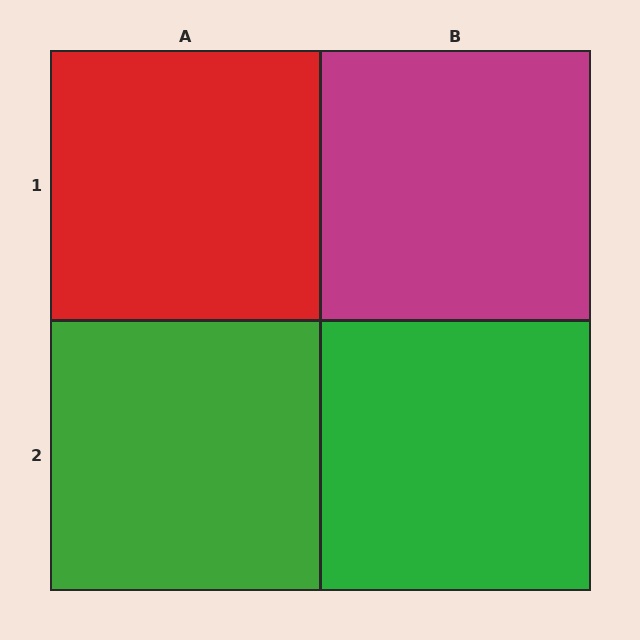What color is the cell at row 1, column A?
Red.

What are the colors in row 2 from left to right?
Green, green.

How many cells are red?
1 cell is red.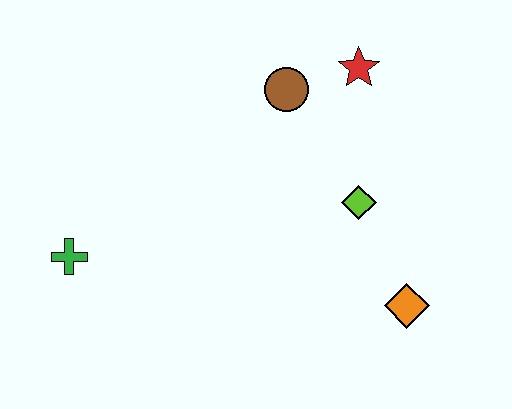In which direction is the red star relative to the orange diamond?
The red star is above the orange diamond.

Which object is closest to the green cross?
The brown circle is closest to the green cross.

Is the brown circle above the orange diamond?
Yes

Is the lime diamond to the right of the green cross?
Yes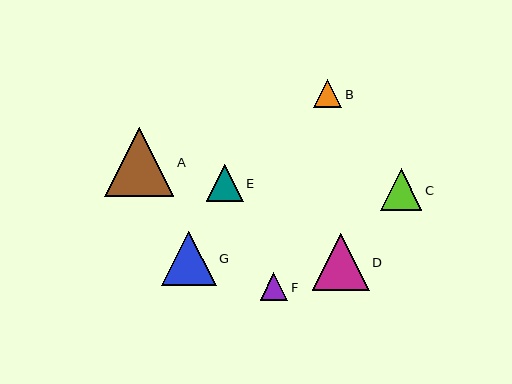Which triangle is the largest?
Triangle A is the largest with a size of approximately 69 pixels.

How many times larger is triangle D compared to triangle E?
Triangle D is approximately 1.5 times the size of triangle E.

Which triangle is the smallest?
Triangle F is the smallest with a size of approximately 28 pixels.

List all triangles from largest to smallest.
From largest to smallest: A, D, G, C, E, B, F.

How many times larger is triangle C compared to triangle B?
Triangle C is approximately 1.5 times the size of triangle B.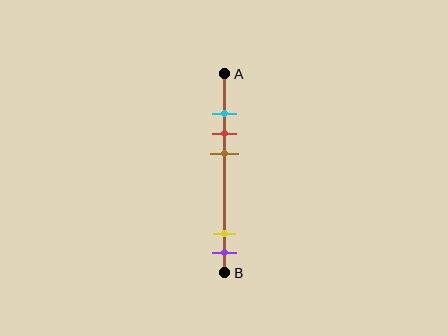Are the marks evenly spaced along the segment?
No, the marks are not evenly spaced.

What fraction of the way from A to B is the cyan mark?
The cyan mark is approximately 20% (0.2) of the way from A to B.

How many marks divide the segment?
There are 5 marks dividing the segment.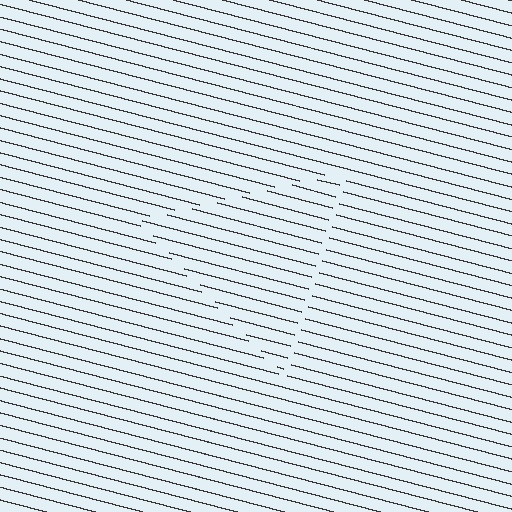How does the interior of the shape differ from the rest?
The interior of the shape contains the same grating, shifted by half a period — the contour is defined by the phase discontinuity where line-ends from the inner and outer gratings abut.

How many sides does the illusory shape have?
3 sides — the line-ends trace a triangle.